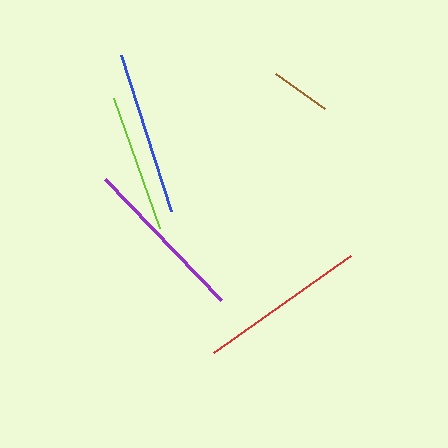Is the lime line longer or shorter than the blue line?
The blue line is longer than the lime line.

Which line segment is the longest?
The red line is the longest at approximately 168 pixels.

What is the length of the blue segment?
The blue segment is approximately 163 pixels long.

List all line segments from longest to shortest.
From longest to shortest: red, purple, blue, lime, brown.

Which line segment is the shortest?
The brown line is the shortest at approximately 61 pixels.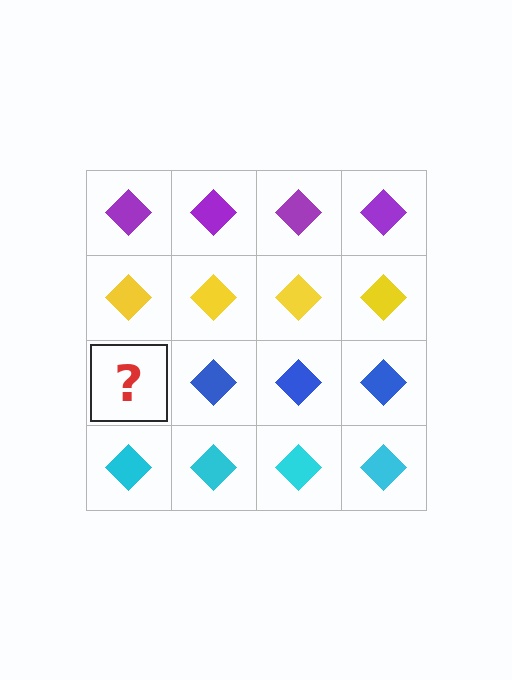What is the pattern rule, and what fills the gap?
The rule is that each row has a consistent color. The gap should be filled with a blue diamond.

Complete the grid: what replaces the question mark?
The question mark should be replaced with a blue diamond.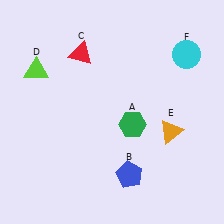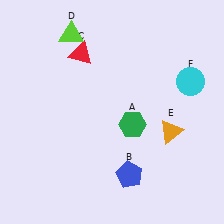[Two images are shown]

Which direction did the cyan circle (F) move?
The cyan circle (F) moved down.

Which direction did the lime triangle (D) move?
The lime triangle (D) moved up.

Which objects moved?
The objects that moved are: the lime triangle (D), the cyan circle (F).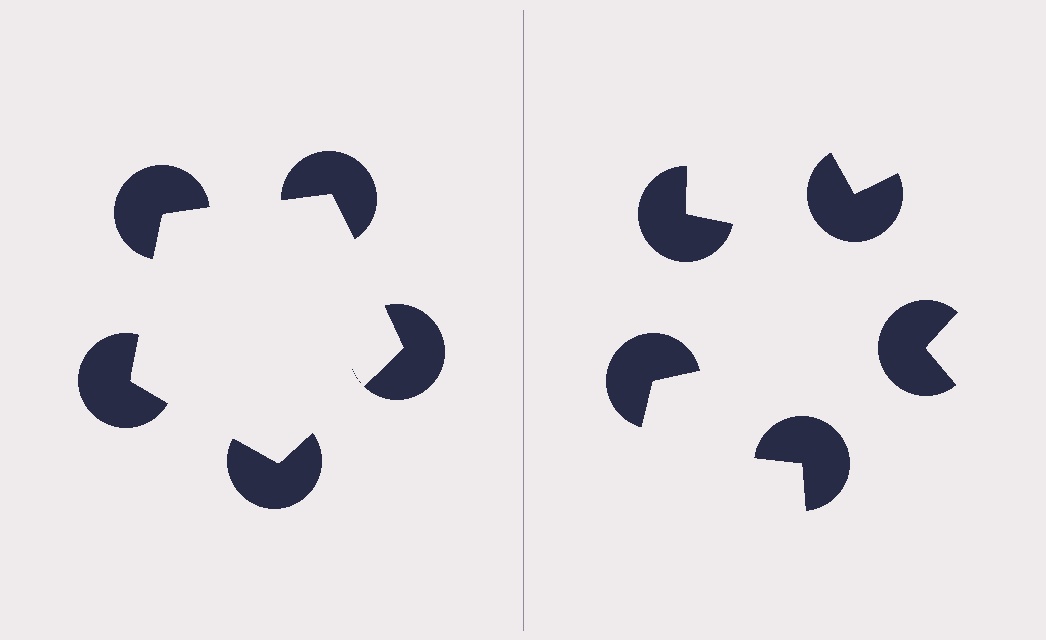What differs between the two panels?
The pac-man discs are positioned identically on both sides; only the wedge orientations differ. On the left they align to a pentagon; on the right they are misaligned.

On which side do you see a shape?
An illusory pentagon appears on the left side. On the right side the wedge cuts are rotated, so no coherent shape forms.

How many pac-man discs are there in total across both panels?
10 — 5 on each side.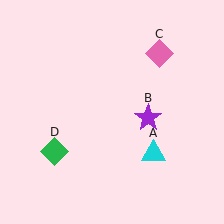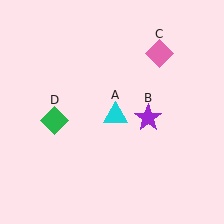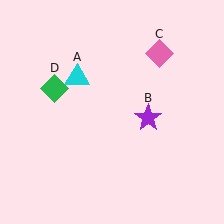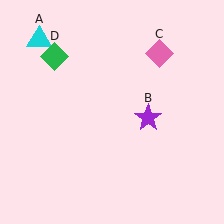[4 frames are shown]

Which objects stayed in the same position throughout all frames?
Purple star (object B) and pink diamond (object C) remained stationary.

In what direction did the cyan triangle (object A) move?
The cyan triangle (object A) moved up and to the left.